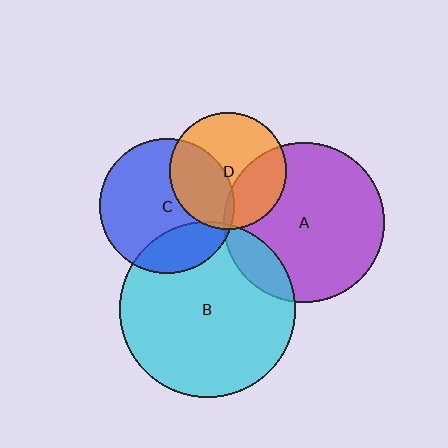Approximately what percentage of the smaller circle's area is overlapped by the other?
Approximately 40%.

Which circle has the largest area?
Circle B (cyan).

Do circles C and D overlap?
Yes.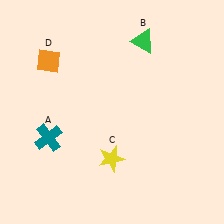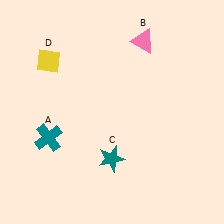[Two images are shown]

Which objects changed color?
B changed from green to pink. C changed from yellow to teal. D changed from orange to yellow.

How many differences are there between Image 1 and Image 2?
There are 3 differences between the two images.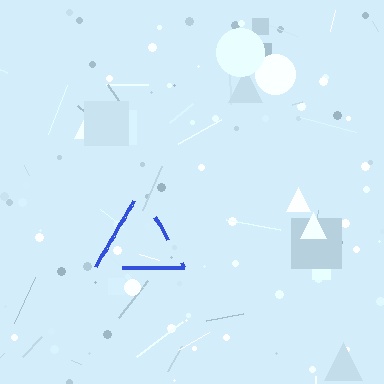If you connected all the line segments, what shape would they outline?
They would outline a triangle.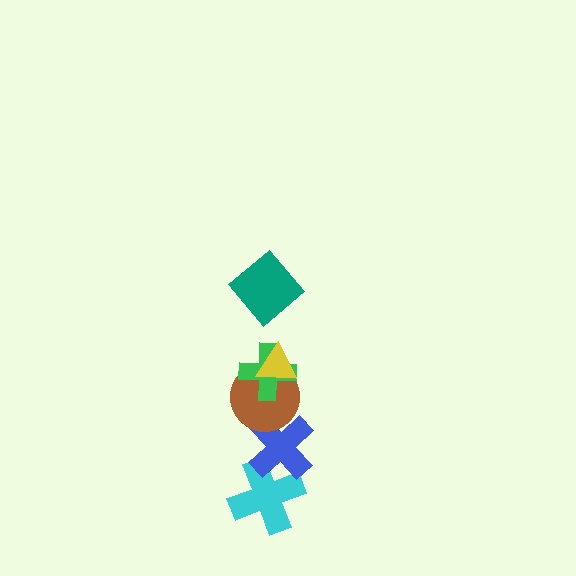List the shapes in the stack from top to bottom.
From top to bottom: the teal diamond, the yellow triangle, the green cross, the brown circle, the blue cross, the cyan cross.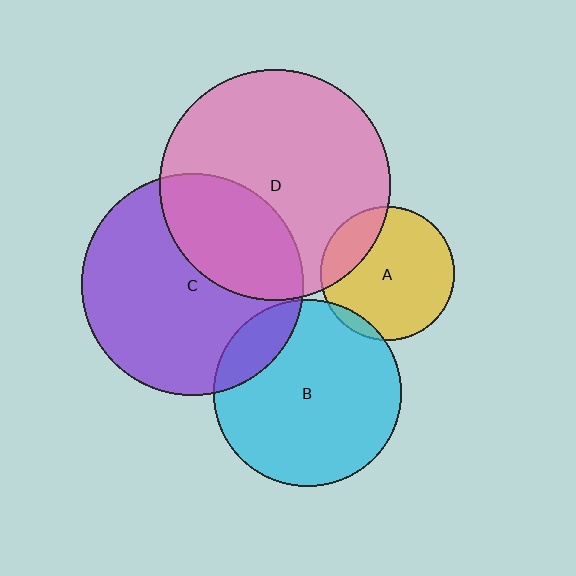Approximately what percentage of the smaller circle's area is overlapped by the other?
Approximately 20%.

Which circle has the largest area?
Circle D (pink).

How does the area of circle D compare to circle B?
Approximately 1.5 times.